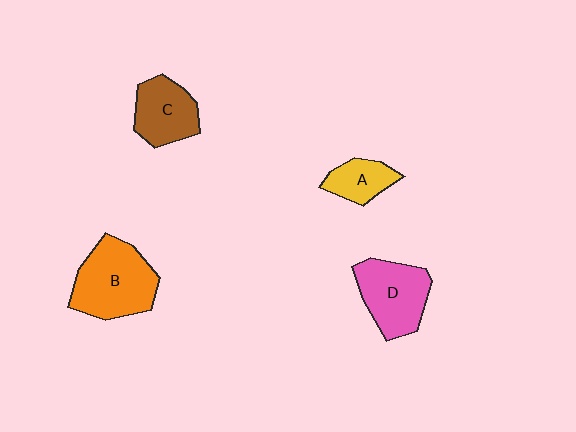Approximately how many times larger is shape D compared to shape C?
Approximately 1.2 times.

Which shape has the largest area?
Shape B (orange).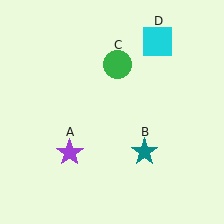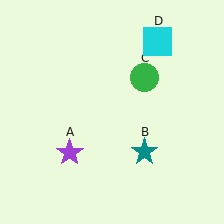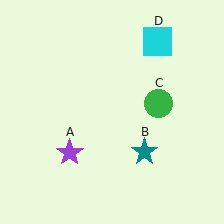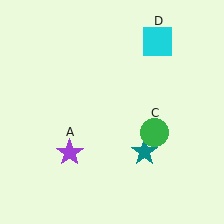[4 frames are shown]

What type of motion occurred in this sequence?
The green circle (object C) rotated clockwise around the center of the scene.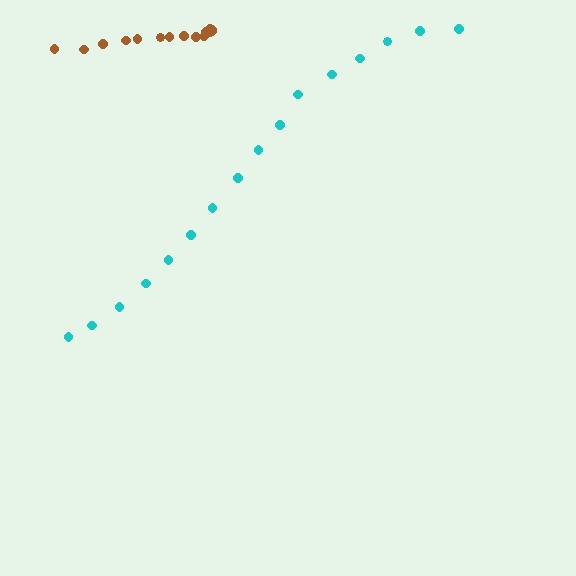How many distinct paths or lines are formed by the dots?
There are 2 distinct paths.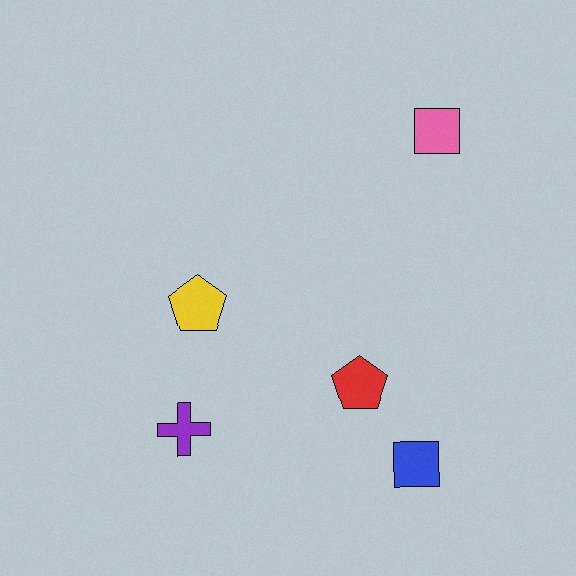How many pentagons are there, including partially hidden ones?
There are 2 pentagons.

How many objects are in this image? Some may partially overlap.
There are 5 objects.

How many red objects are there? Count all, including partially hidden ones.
There is 1 red object.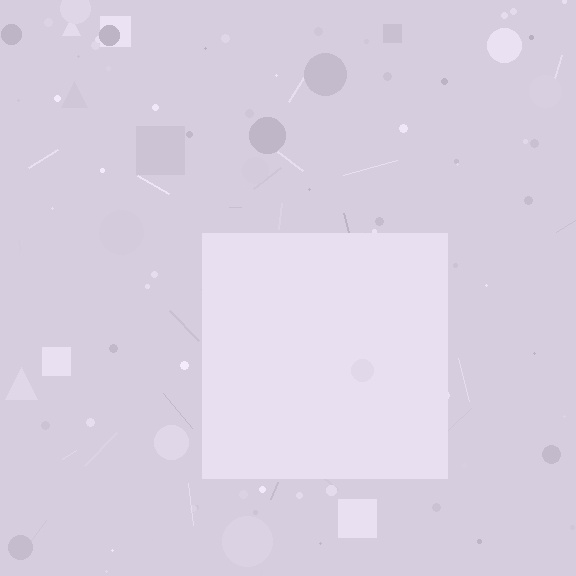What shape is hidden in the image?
A square is hidden in the image.